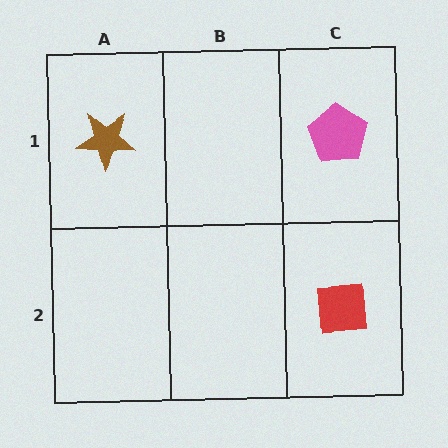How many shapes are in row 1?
2 shapes.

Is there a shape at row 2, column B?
No, that cell is empty.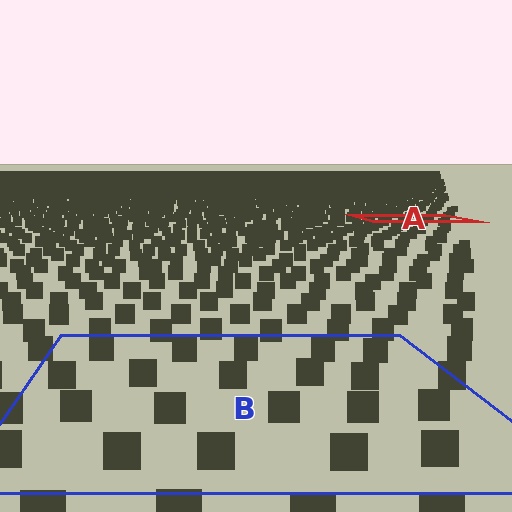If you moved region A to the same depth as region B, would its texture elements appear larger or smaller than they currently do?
They would appear larger. At a closer depth, the same texture elements are projected at a bigger on-screen size.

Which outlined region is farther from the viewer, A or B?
Region A is farther from the viewer — the texture elements inside it appear smaller and more densely packed.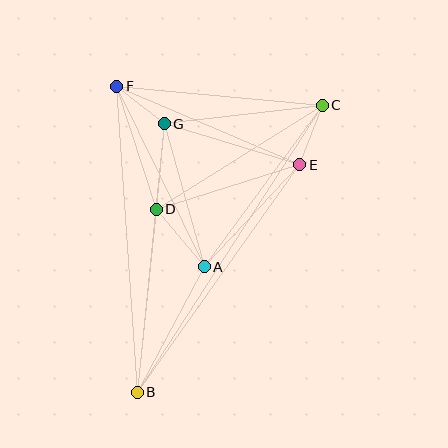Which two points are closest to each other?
Points F and G are closest to each other.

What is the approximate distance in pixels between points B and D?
The distance between B and D is approximately 184 pixels.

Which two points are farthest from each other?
Points B and C are farthest from each other.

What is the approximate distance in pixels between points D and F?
The distance between D and F is approximately 129 pixels.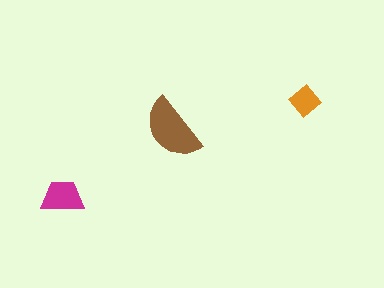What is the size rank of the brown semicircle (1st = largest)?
1st.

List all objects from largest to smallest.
The brown semicircle, the magenta trapezoid, the orange diamond.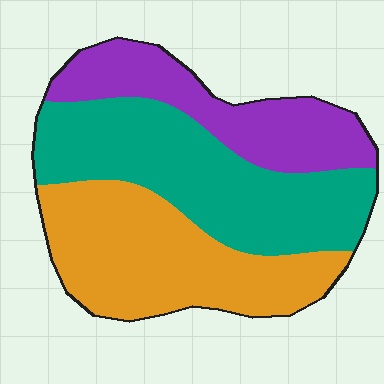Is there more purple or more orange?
Orange.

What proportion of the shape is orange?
Orange takes up between a third and a half of the shape.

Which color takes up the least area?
Purple, at roughly 25%.